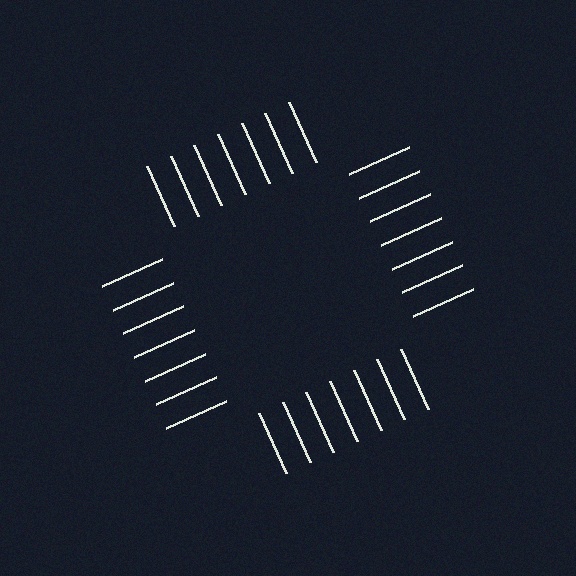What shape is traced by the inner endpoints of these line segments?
An illusory square — the line segments terminate on its edges but no continuous stroke is drawn.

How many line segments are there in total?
28 — 7 along each of the 4 edges.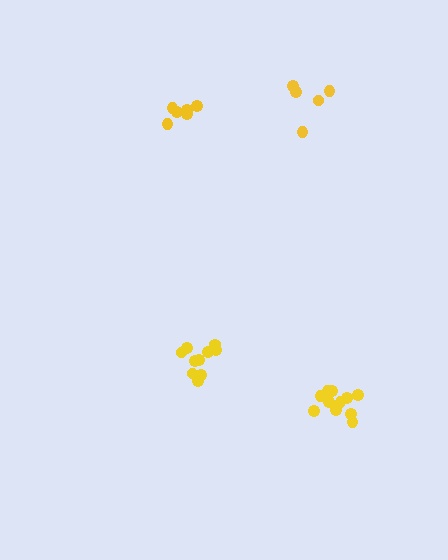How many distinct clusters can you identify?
There are 4 distinct clusters.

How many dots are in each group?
Group 1: 11 dots, Group 2: 10 dots, Group 3: 5 dots, Group 4: 6 dots (32 total).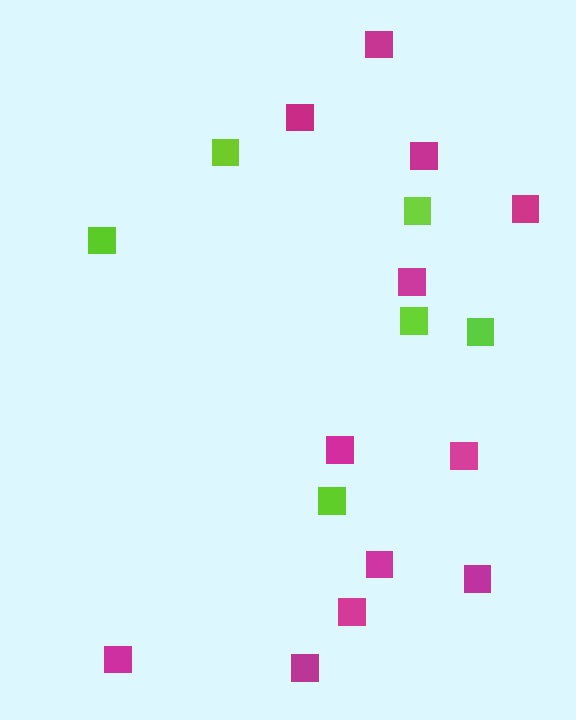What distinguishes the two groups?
There are 2 groups: one group of lime squares (6) and one group of magenta squares (12).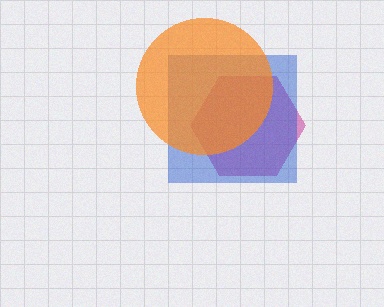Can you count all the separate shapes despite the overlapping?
Yes, there are 3 separate shapes.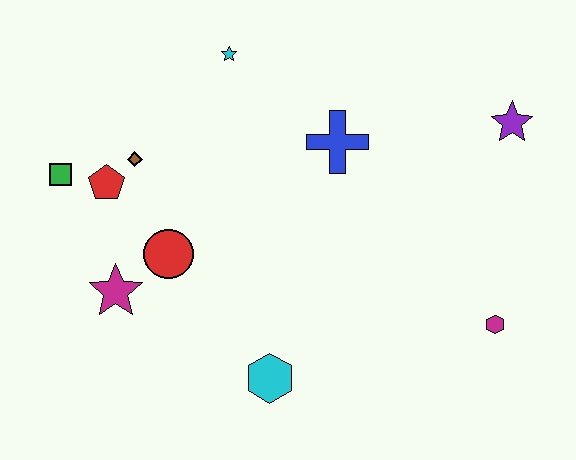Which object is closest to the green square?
The red pentagon is closest to the green square.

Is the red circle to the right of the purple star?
No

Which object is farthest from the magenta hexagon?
The green square is farthest from the magenta hexagon.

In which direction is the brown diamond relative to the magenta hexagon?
The brown diamond is to the left of the magenta hexagon.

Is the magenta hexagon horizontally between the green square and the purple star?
Yes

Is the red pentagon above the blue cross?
No